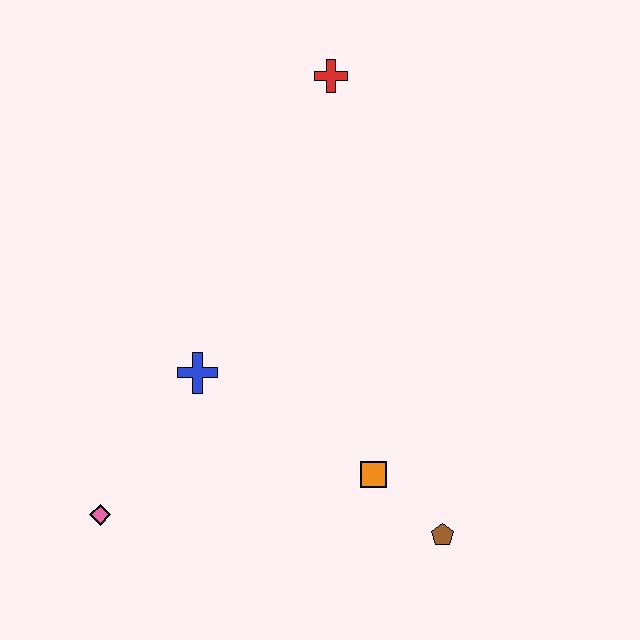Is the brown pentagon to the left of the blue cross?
No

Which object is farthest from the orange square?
The red cross is farthest from the orange square.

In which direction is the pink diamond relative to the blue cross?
The pink diamond is below the blue cross.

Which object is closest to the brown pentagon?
The orange square is closest to the brown pentagon.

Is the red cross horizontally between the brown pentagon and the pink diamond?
Yes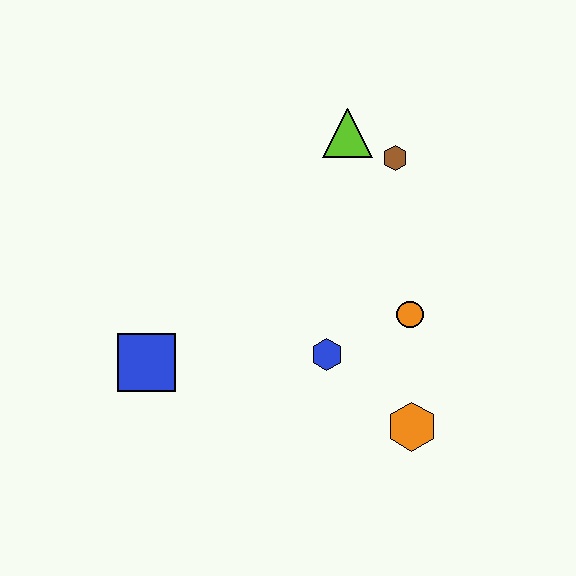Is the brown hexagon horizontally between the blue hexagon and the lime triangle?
No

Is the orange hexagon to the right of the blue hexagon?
Yes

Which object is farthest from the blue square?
The brown hexagon is farthest from the blue square.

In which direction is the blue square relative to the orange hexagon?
The blue square is to the left of the orange hexagon.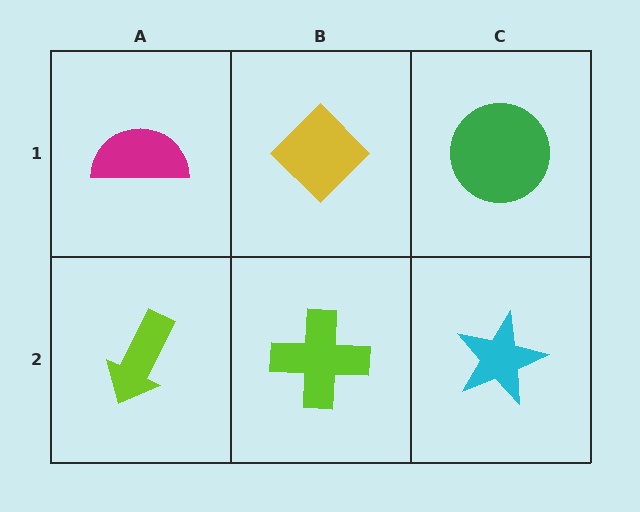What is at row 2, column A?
A lime arrow.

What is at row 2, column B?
A lime cross.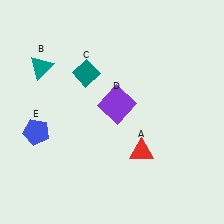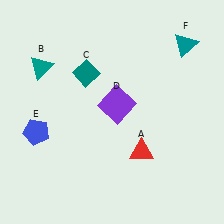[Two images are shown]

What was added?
A teal triangle (F) was added in Image 2.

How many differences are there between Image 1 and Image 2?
There is 1 difference between the two images.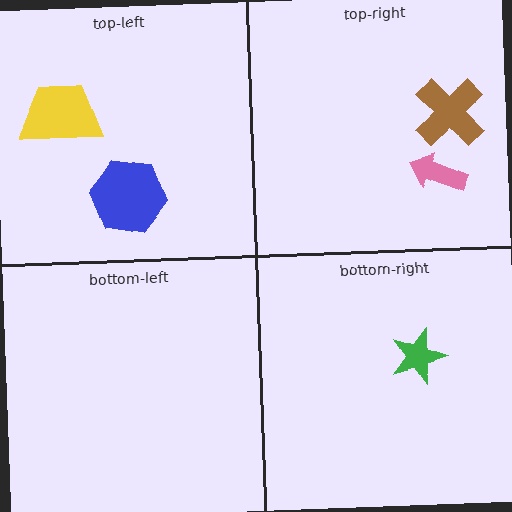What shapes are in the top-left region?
The yellow trapezoid, the blue hexagon.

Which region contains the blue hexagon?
The top-left region.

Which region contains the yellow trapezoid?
The top-left region.